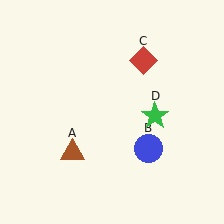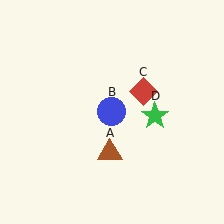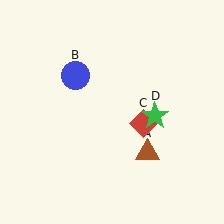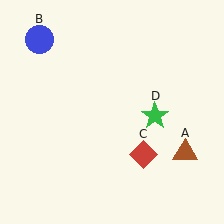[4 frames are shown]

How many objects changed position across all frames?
3 objects changed position: brown triangle (object A), blue circle (object B), red diamond (object C).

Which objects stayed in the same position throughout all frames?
Green star (object D) remained stationary.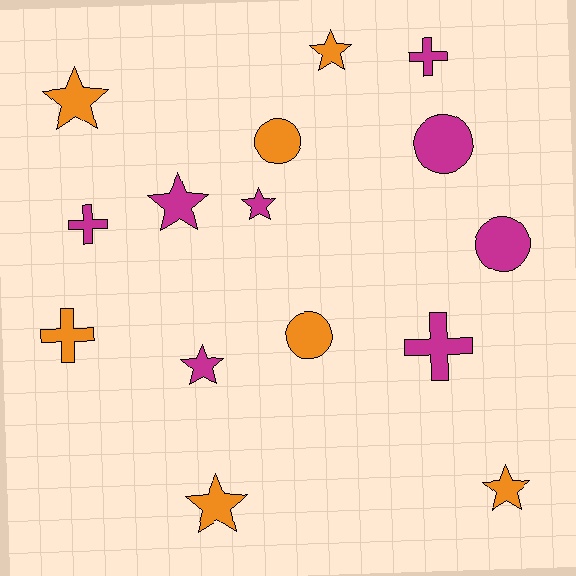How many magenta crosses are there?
There are 3 magenta crosses.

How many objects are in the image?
There are 15 objects.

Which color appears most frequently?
Magenta, with 8 objects.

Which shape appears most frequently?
Star, with 7 objects.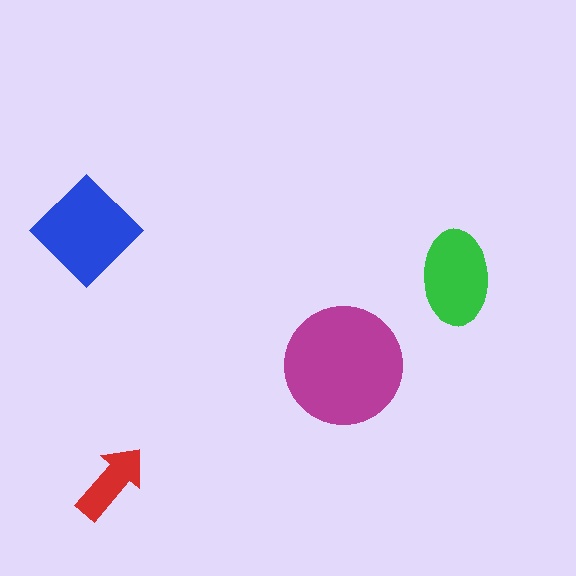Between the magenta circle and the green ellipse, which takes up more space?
The magenta circle.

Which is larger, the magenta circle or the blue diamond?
The magenta circle.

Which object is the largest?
The magenta circle.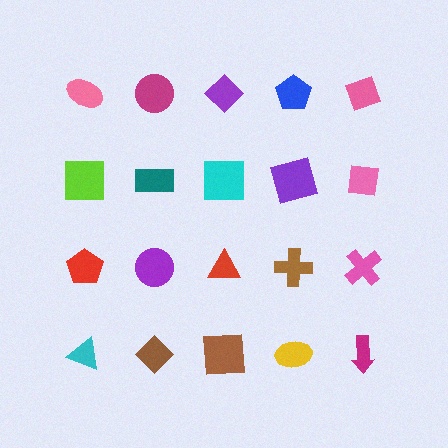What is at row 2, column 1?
A lime square.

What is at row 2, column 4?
A purple square.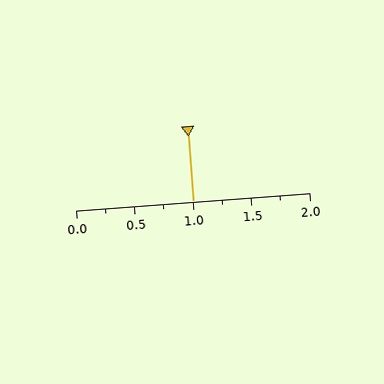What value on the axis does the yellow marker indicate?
The marker indicates approximately 1.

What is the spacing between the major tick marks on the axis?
The major ticks are spaced 0.5 apart.